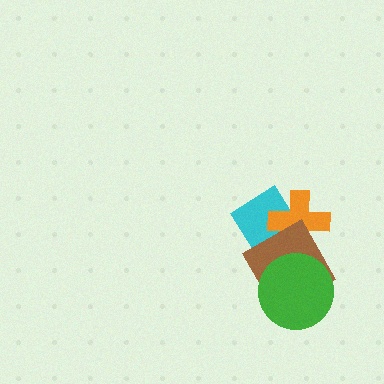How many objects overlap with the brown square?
3 objects overlap with the brown square.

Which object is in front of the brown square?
The green circle is in front of the brown square.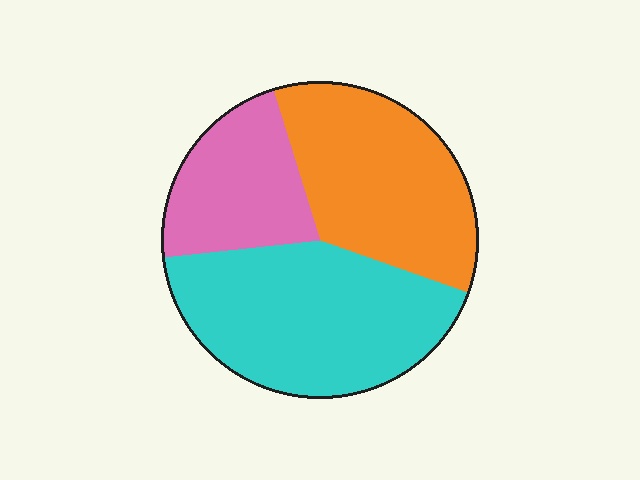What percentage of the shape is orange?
Orange takes up about one third (1/3) of the shape.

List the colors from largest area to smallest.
From largest to smallest: cyan, orange, pink.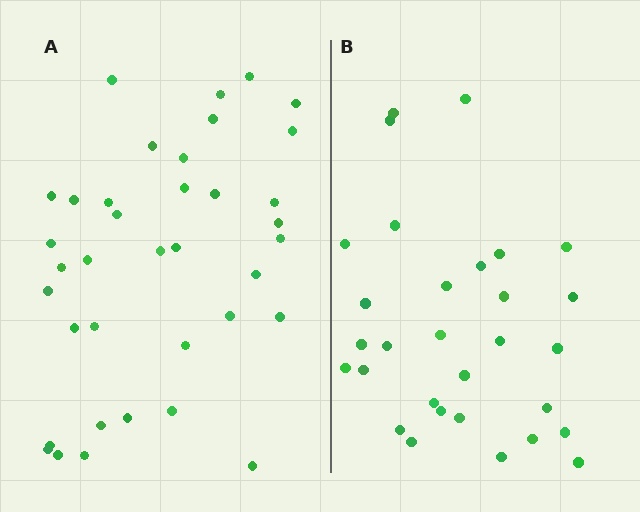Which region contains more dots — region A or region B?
Region A (the left region) has more dots.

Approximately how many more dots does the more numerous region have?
Region A has roughly 8 or so more dots than region B.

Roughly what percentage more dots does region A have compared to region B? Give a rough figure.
About 25% more.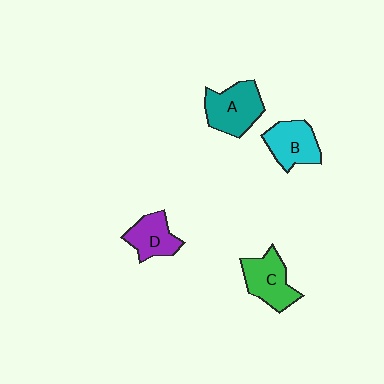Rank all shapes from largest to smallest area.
From largest to smallest: A (teal), C (green), B (cyan), D (purple).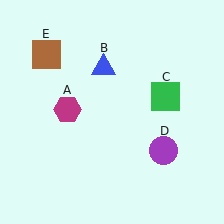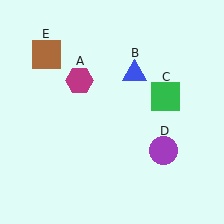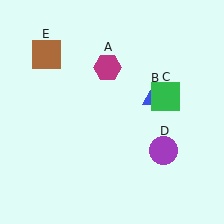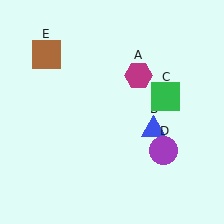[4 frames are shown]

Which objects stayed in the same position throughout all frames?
Green square (object C) and purple circle (object D) and brown square (object E) remained stationary.